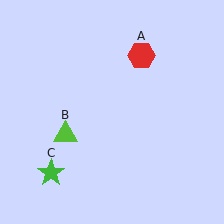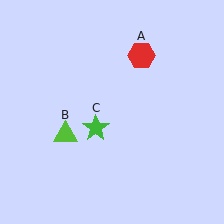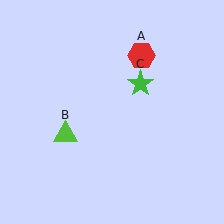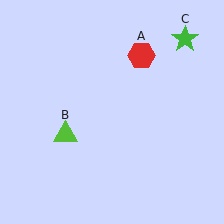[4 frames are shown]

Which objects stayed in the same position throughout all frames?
Red hexagon (object A) and lime triangle (object B) remained stationary.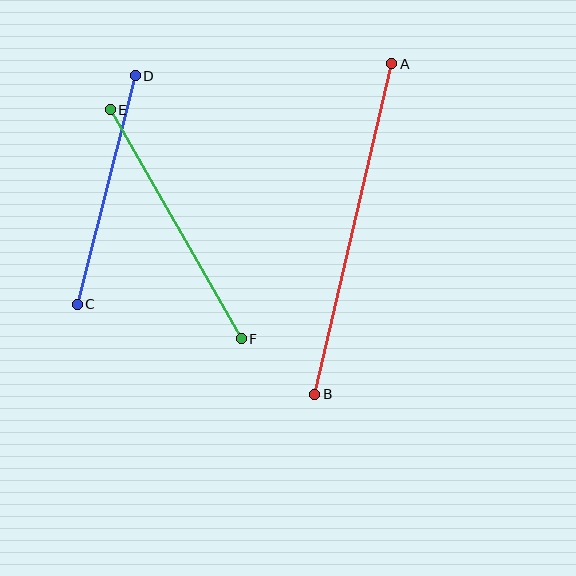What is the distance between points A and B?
The distance is approximately 339 pixels.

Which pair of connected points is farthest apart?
Points A and B are farthest apart.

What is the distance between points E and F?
The distance is approximately 264 pixels.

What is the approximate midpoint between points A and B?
The midpoint is at approximately (353, 229) pixels.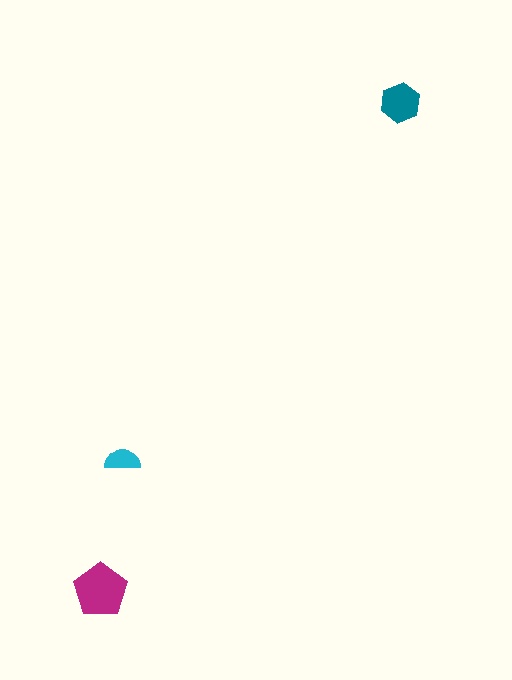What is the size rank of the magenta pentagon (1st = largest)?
1st.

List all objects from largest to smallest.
The magenta pentagon, the teal hexagon, the cyan semicircle.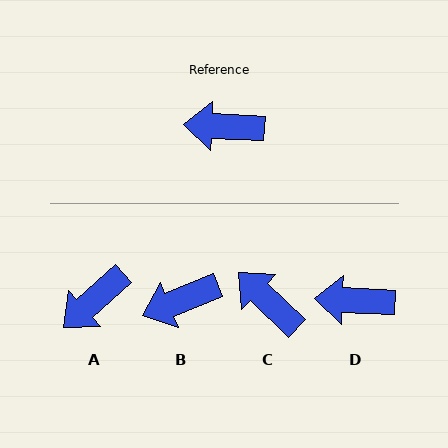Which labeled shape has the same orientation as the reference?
D.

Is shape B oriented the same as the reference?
No, it is off by about 25 degrees.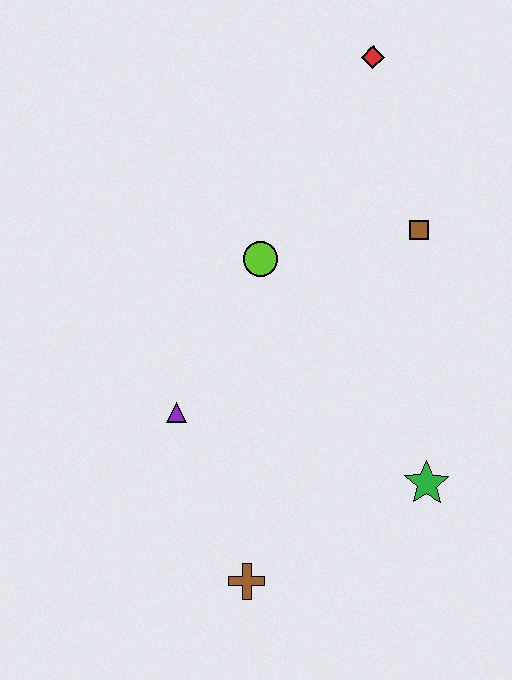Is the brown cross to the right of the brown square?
No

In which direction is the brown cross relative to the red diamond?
The brown cross is below the red diamond.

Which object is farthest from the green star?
The red diamond is farthest from the green star.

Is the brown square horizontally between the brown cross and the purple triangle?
No